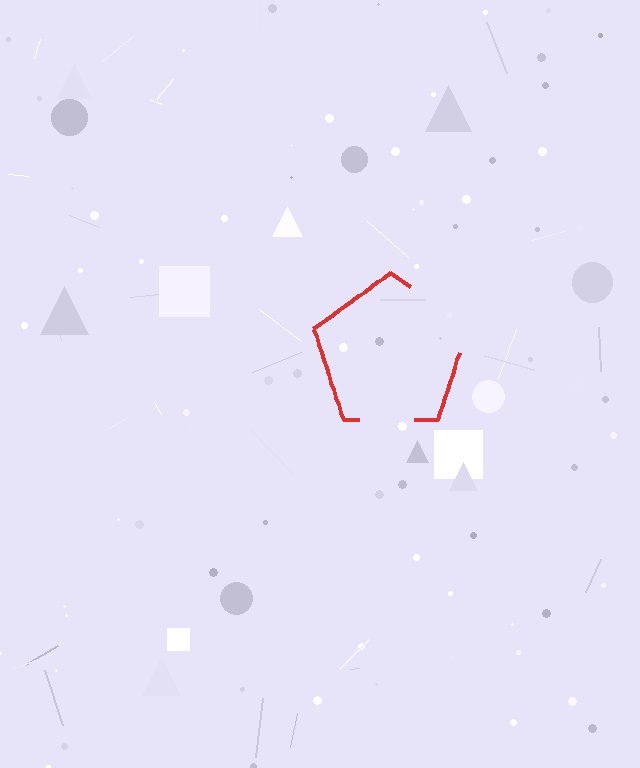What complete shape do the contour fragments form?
The contour fragments form a pentagon.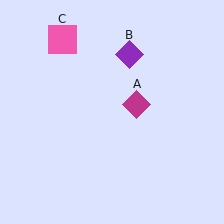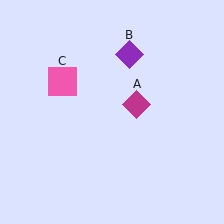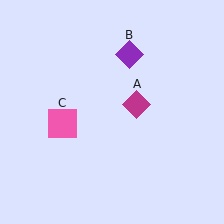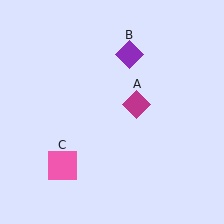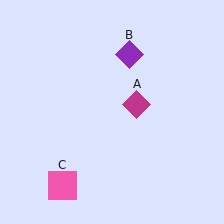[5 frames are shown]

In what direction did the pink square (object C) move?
The pink square (object C) moved down.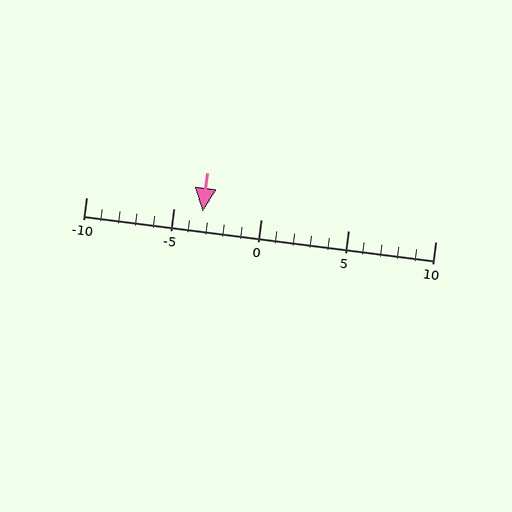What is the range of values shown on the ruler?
The ruler shows values from -10 to 10.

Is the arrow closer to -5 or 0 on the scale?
The arrow is closer to -5.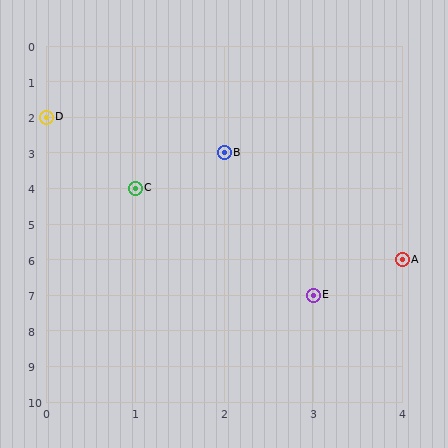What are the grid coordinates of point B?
Point B is at grid coordinates (2, 3).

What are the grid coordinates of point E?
Point E is at grid coordinates (3, 7).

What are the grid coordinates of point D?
Point D is at grid coordinates (0, 2).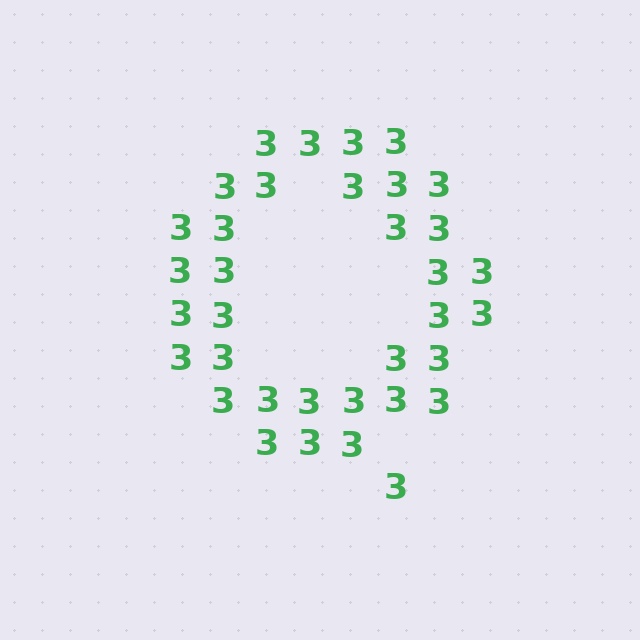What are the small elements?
The small elements are digit 3's.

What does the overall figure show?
The overall figure shows the letter Q.